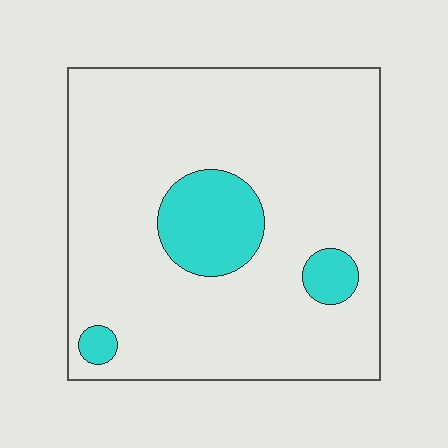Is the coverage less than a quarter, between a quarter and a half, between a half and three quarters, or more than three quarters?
Less than a quarter.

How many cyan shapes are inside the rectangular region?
3.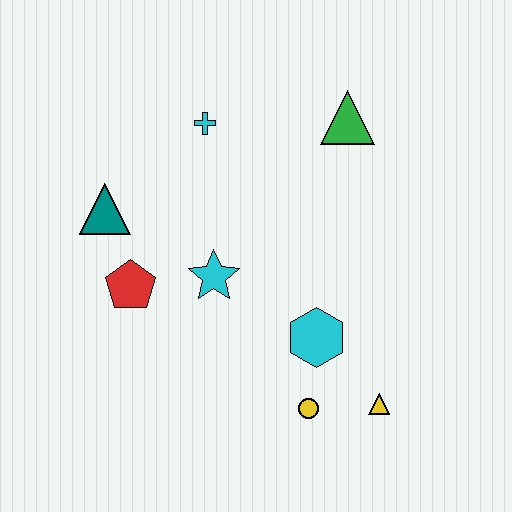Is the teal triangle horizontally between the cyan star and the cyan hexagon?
No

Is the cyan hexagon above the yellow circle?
Yes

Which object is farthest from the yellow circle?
The cyan cross is farthest from the yellow circle.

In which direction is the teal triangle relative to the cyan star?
The teal triangle is to the left of the cyan star.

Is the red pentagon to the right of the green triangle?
No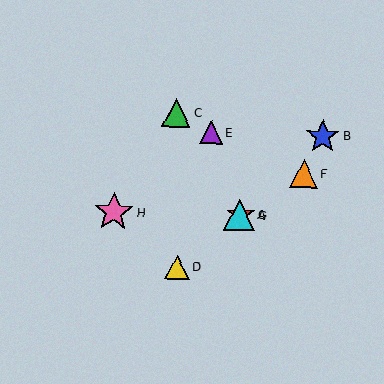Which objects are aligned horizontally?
Objects A, G, H are aligned horizontally.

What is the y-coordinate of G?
Object G is at y≈215.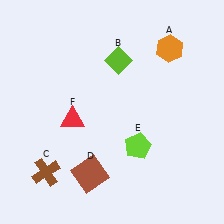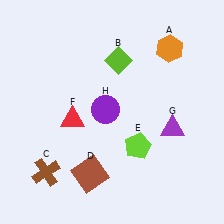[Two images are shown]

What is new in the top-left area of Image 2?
A purple circle (H) was added in the top-left area of Image 2.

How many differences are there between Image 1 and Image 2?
There are 2 differences between the two images.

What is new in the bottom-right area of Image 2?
A purple triangle (G) was added in the bottom-right area of Image 2.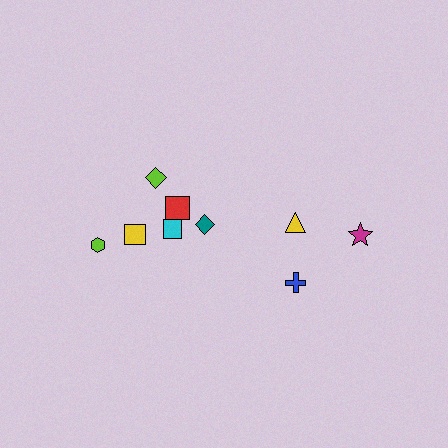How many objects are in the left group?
There are 6 objects.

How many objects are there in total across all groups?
There are 9 objects.